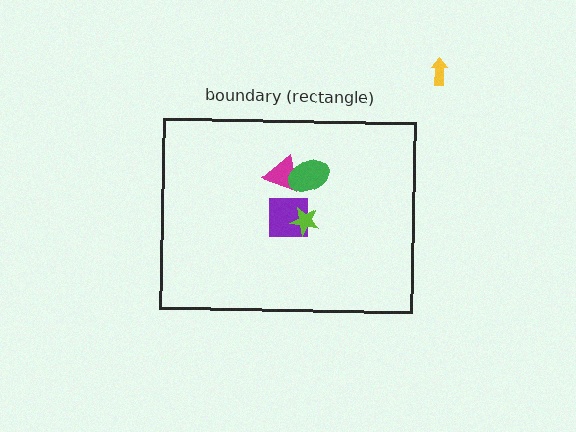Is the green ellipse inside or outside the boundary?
Inside.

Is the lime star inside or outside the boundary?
Inside.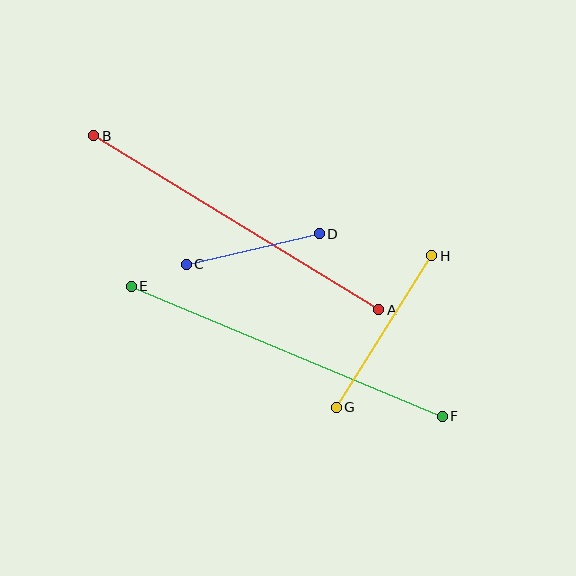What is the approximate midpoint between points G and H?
The midpoint is at approximately (384, 332) pixels.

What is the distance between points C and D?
The distance is approximately 136 pixels.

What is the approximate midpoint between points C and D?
The midpoint is at approximately (253, 249) pixels.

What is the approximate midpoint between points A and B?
The midpoint is at approximately (236, 223) pixels.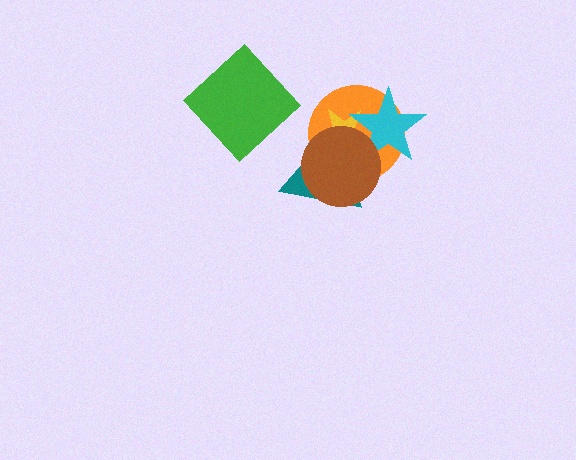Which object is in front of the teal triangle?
The brown circle is in front of the teal triangle.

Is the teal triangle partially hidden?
Yes, it is partially covered by another shape.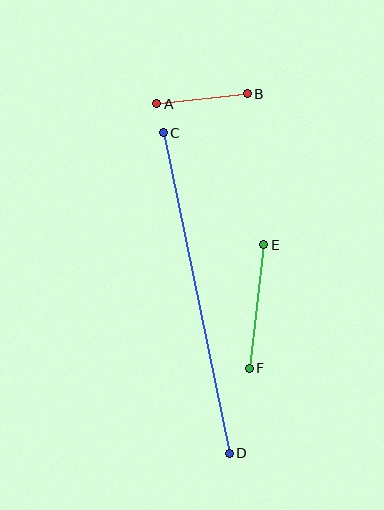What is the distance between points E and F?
The distance is approximately 124 pixels.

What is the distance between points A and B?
The distance is approximately 91 pixels.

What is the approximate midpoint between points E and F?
The midpoint is at approximately (257, 306) pixels.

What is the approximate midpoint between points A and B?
The midpoint is at approximately (202, 99) pixels.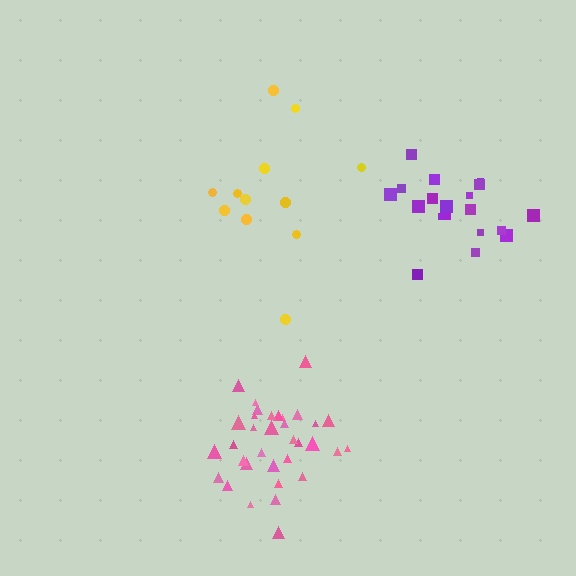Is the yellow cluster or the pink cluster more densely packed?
Pink.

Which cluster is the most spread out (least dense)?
Yellow.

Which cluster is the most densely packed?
Pink.